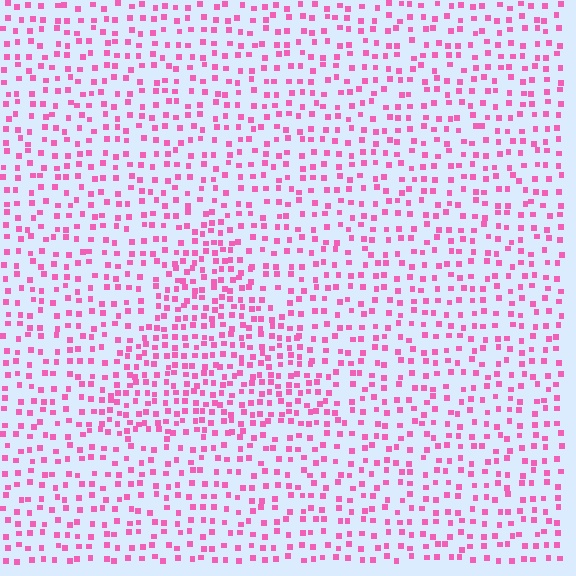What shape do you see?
I see a triangle.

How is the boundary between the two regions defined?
The boundary is defined by a change in element density (approximately 1.7x ratio). All elements are the same color, size, and shape.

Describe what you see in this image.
The image contains small pink elements arranged at two different densities. A triangle-shaped region is visible where the elements are more densely packed than the surrounding area.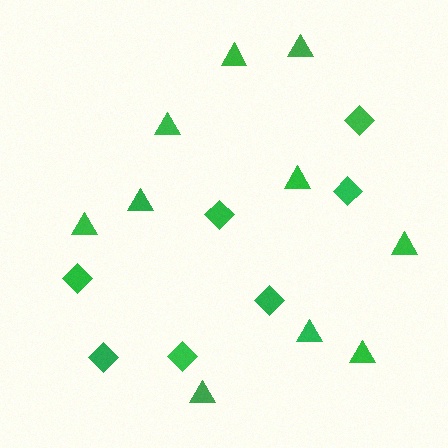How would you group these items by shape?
There are 2 groups: one group of diamonds (7) and one group of triangles (10).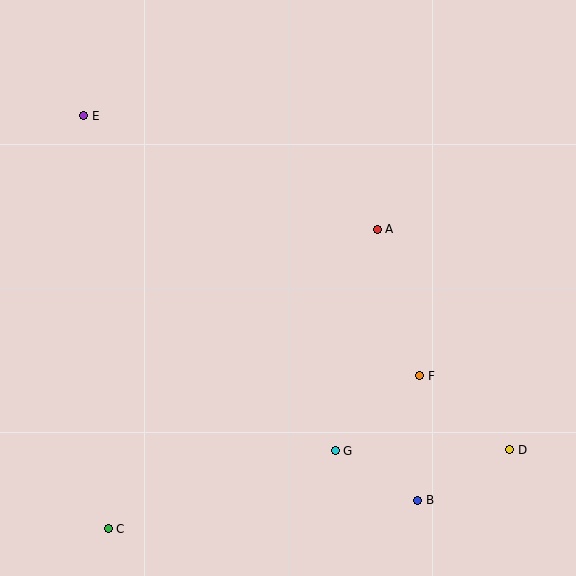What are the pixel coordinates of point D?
Point D is at (510, 450).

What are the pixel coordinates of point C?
Point C is at (108, 529).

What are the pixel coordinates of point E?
Point E is at (84, 116).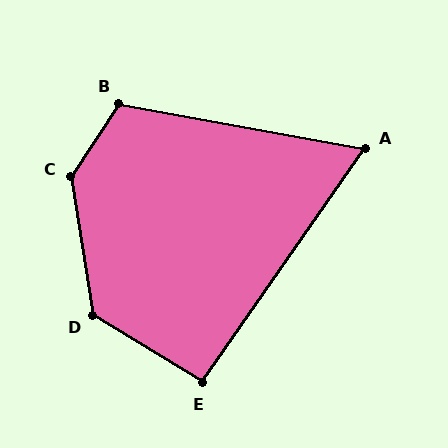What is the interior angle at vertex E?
Approximately 93 degrees (approximately right).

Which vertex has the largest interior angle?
C, at approximately 138 degrees.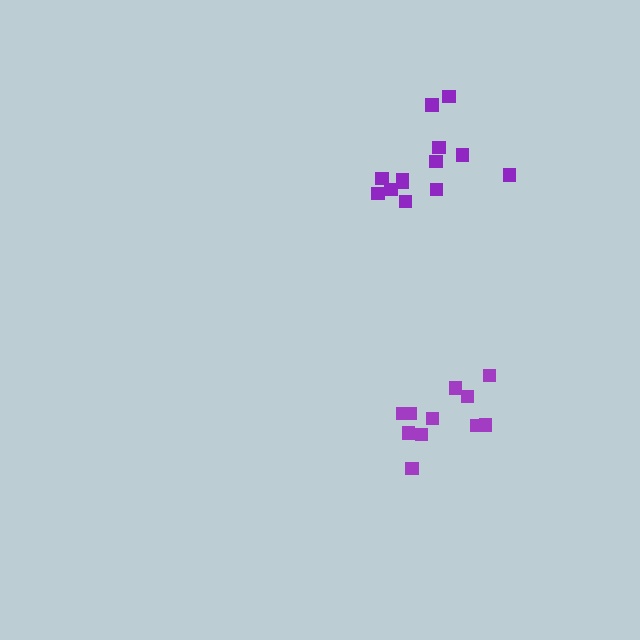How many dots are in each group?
Group 1: 13 dots, Group 2: 11 dots (24 total).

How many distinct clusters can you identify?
There are 2 distinct clusters.